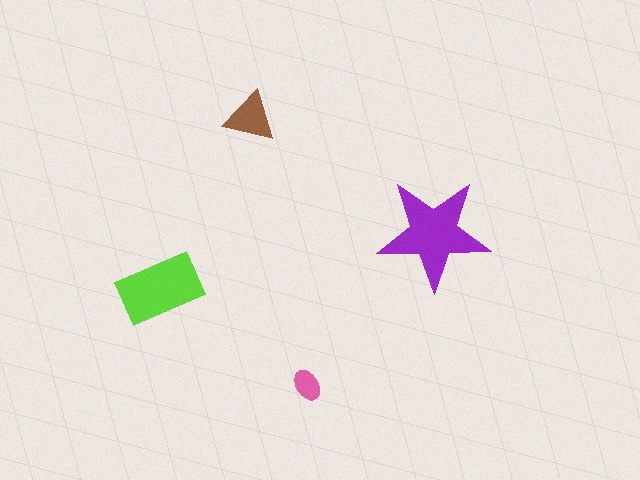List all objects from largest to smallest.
The purple star, the lime rectangle, the brown triangle, the pink ellipse.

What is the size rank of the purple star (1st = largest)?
1st.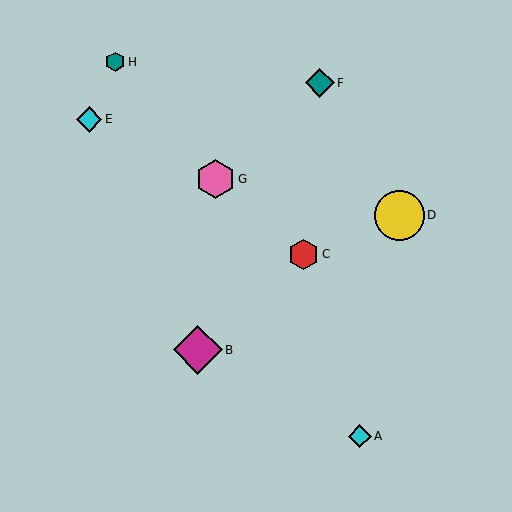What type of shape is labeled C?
Shape C is a red hexagon.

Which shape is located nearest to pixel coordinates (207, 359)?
The magenta diamond (labeled B) at (198, 350) is nearest to that location.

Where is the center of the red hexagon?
The center of the red hexagon is at (303, 255).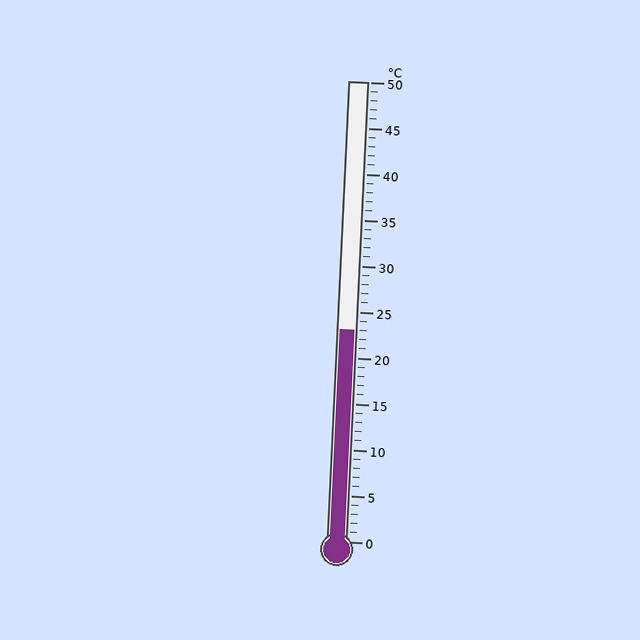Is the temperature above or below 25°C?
The temperature is below 25°C.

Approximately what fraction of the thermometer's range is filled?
The thermometer is filled to approximately 45% of its range.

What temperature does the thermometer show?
The thermometer shows approximately 23°C.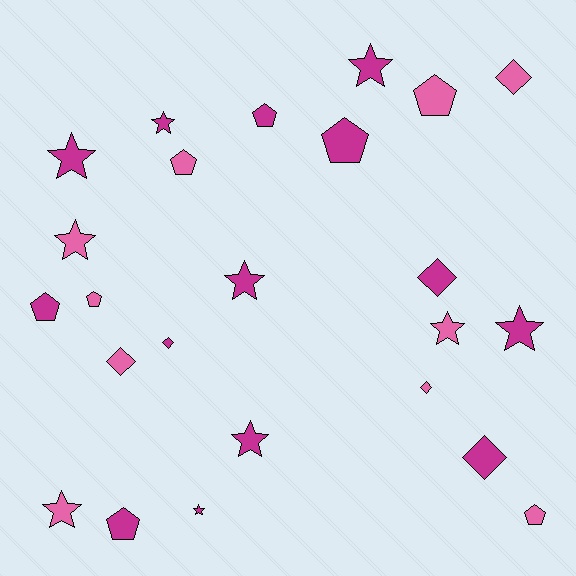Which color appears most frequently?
Magenta, with 14 objects.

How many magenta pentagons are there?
There are 4 magenta pentagons.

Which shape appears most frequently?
Star, with 10 objects.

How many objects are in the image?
There are 24 objects.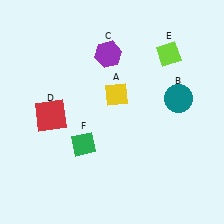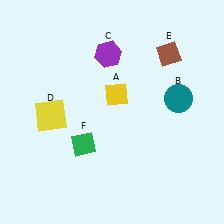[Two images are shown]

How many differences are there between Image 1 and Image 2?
There are 2 differences between the two images.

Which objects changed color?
D changed from red to yellow. E changed from lime to brown.